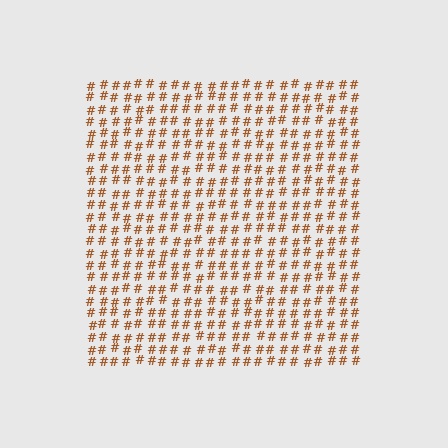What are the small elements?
The small elements are hash symbols.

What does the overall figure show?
The overall figure shows a square.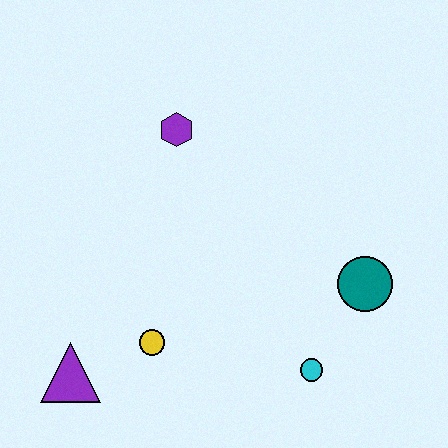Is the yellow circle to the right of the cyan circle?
No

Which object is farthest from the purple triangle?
The teal circle is farthest from the purple triangle.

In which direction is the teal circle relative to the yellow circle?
The teal circle is to the right of the yellow circle.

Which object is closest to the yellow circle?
The purple triangle is closest to the yellow circle.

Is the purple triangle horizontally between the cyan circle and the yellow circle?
No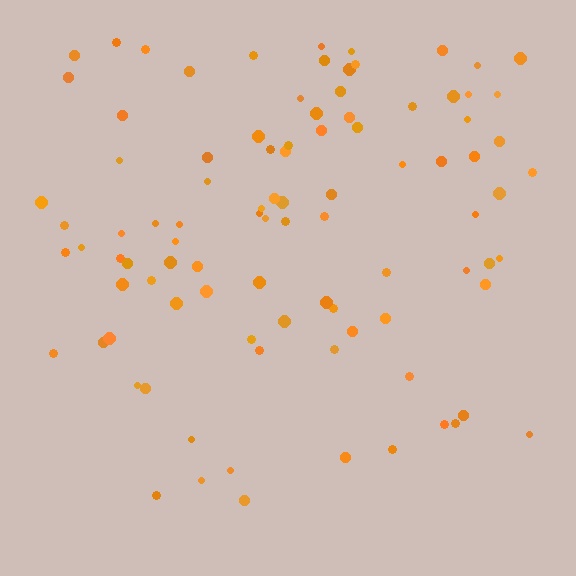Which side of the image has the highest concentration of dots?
The top.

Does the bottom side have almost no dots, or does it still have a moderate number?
Still a moderate number, just noticeably fewer than the top.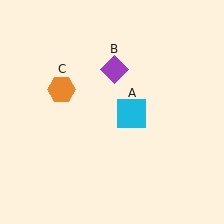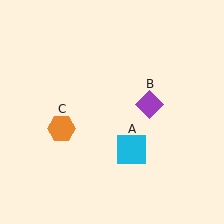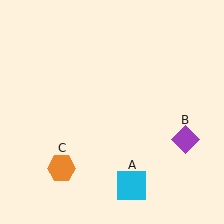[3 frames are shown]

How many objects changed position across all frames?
3 objects changed position: cyan square (object A), purple diamond (object B), orange hexagon (object C).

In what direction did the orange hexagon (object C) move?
The orange hexagon (object C) moved down.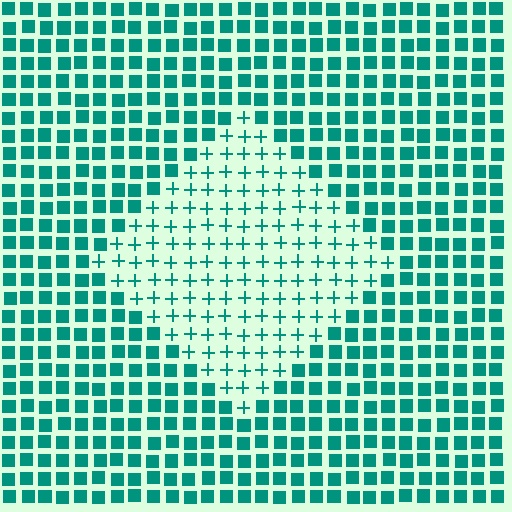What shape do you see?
I see a diamond.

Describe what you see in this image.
The image is filled with small teal elements arranged in a uniform grid. A diamond-shaped region contains plus signs, while the surrounding area contains squares. The boundary is defined purely by the change in element shape.